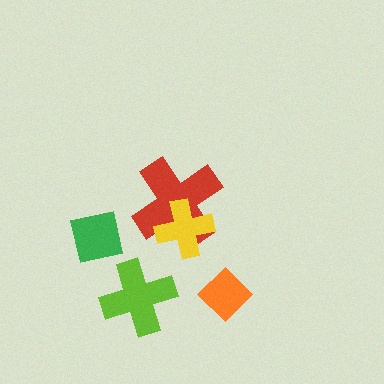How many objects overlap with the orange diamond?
0 objects overlap with the orange diamond.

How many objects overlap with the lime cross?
0 objects overlap with the lime cross.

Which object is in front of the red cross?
The yellow cross is in front of the red cross.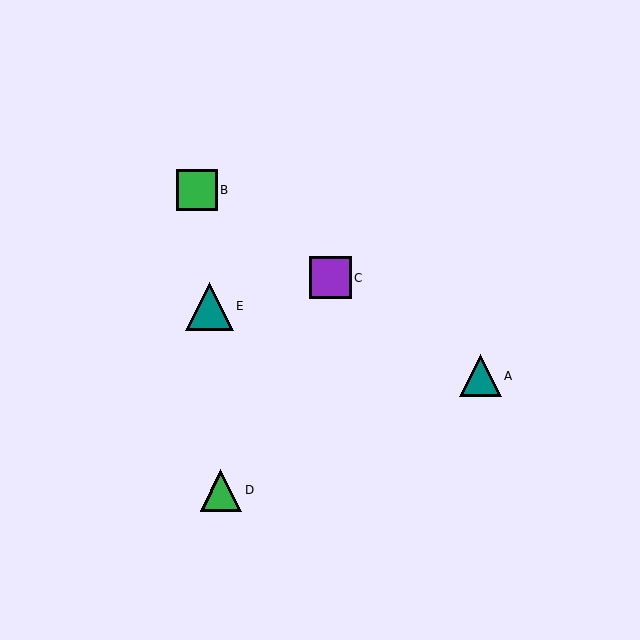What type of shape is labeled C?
Shape C is a purple square.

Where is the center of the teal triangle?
The center of the teal triangle is at (480, 376).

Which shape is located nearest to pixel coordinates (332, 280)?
The purple square (labeled C) at (331, 278) is nearest to that location.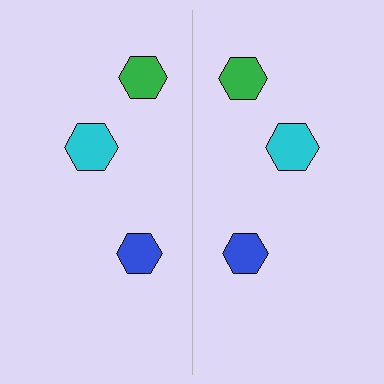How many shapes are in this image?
There are 6 shapes in this image.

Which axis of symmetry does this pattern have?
The pattern has a vertical axis of symmetry running through the center of the image.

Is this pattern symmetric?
Yes, this pattern has bilateral (reflection) symmetry.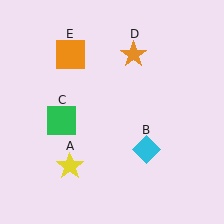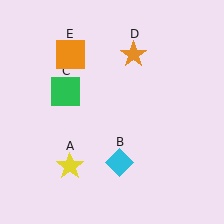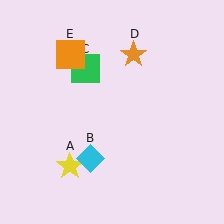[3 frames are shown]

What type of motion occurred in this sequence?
The cyan diamond (object B), green square (object C) rotated clockwise around the center of the scene.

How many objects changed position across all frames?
2 objects changed position: cyan diamond (object B), green square (object C).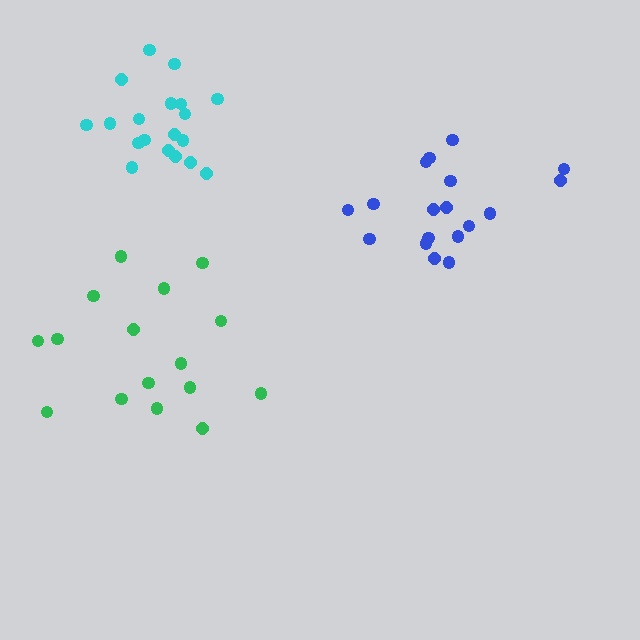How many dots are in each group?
Group 1: 16 dots, Group 2: 19 dots, Group 3: 18 dots (53 total).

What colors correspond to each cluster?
The clusters are colored: green, cyan, blue.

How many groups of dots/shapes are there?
There are 3 groups.